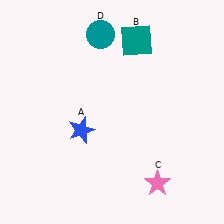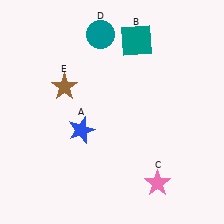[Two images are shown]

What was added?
A brown star (E) was added in Image 2.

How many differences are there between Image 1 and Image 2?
There is 1 difference between the two images.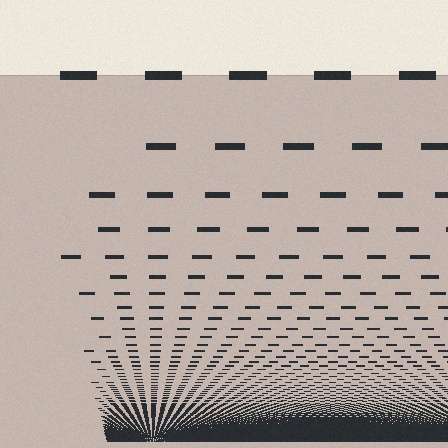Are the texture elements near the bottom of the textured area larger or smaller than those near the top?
Smaller. The gradient is inverted — elements near the bottom are smaller and denser.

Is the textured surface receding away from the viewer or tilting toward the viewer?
The surface appears to tilt toward the viewer. Texture elements get larger and sparser toward the top.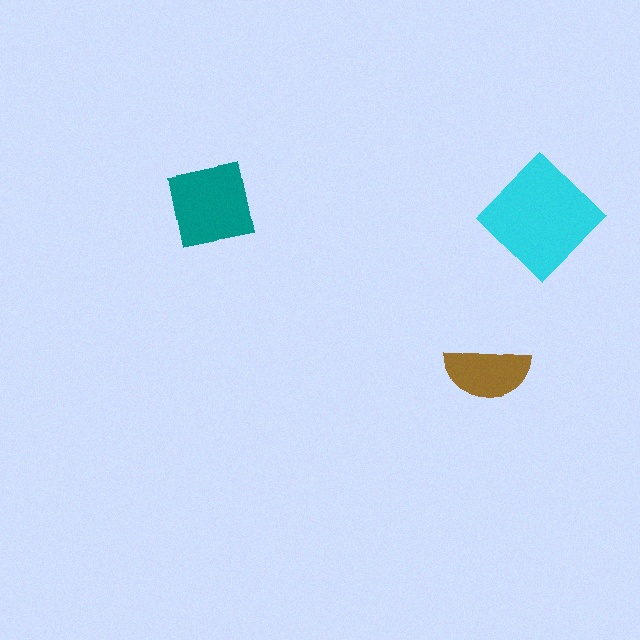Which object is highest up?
The teal square is topmost.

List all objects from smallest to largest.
The brown semicircle, the teal square, the cyan diamond.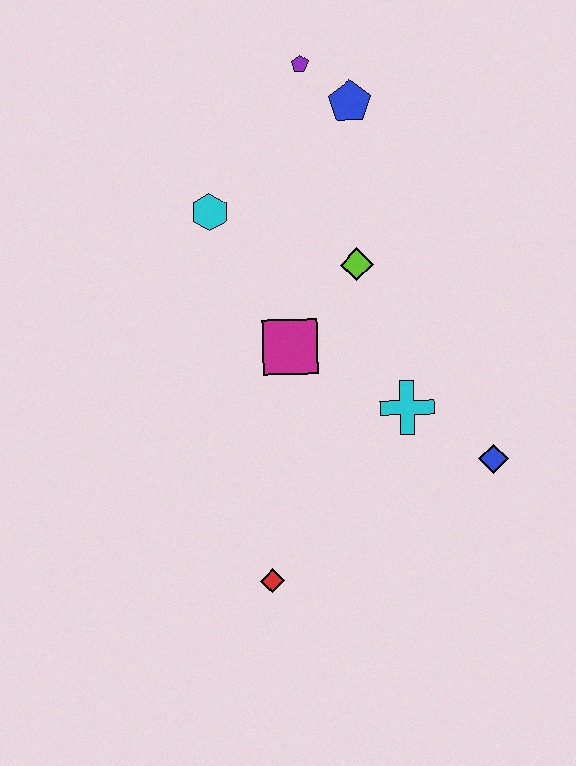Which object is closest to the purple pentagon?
The blue pentagon is closest to the purple pentagon.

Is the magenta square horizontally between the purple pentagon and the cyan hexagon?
Yes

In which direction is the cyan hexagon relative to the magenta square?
The cyan hexagon is above the magenta square.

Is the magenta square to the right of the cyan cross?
No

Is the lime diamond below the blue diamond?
No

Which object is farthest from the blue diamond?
The purple pentagon is farthest from the blue diamond.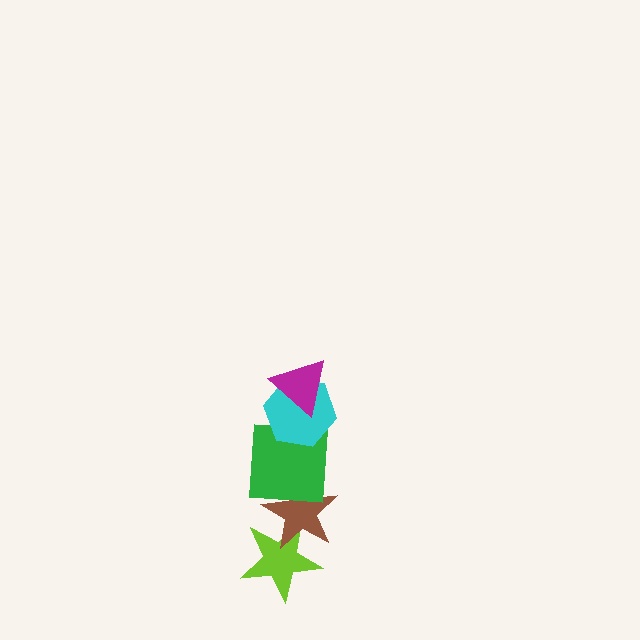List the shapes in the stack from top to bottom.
From top to bottom: the magenta triangle, the cyan hexagon, the green square, the brown star, the lime star.